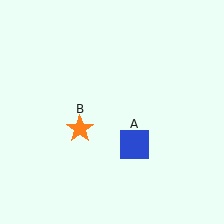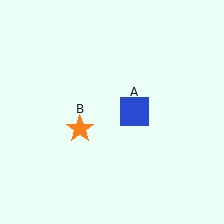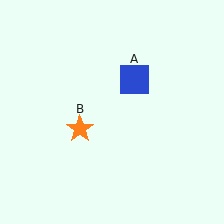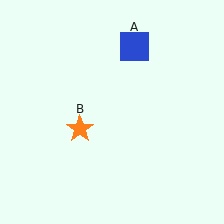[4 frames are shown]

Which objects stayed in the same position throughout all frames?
Orange star (object B) remained stationary.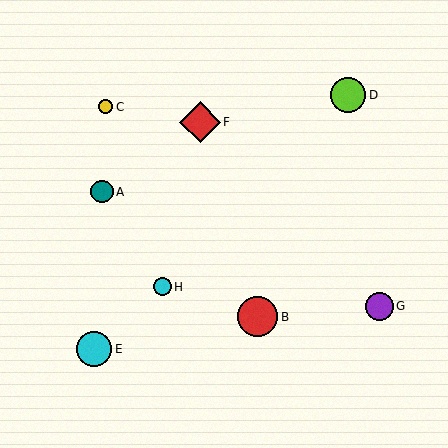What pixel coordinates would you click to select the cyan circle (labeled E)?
Click at (94, 349) to select the cyan circle E.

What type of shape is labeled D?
Shape D is a lime circle.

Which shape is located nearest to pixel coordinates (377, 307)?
The purple circle (labeled G) at (379, 307) is nearest to that location.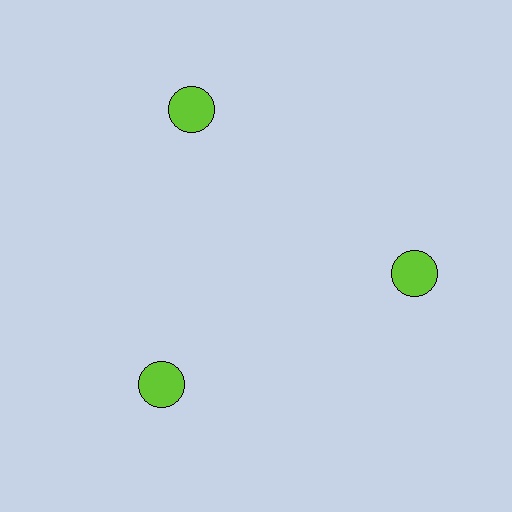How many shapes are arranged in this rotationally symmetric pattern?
There are 3 shapes, arranged in 3 groups of 1.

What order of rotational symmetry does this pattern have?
This pattern has 3-fold rotational symmetry.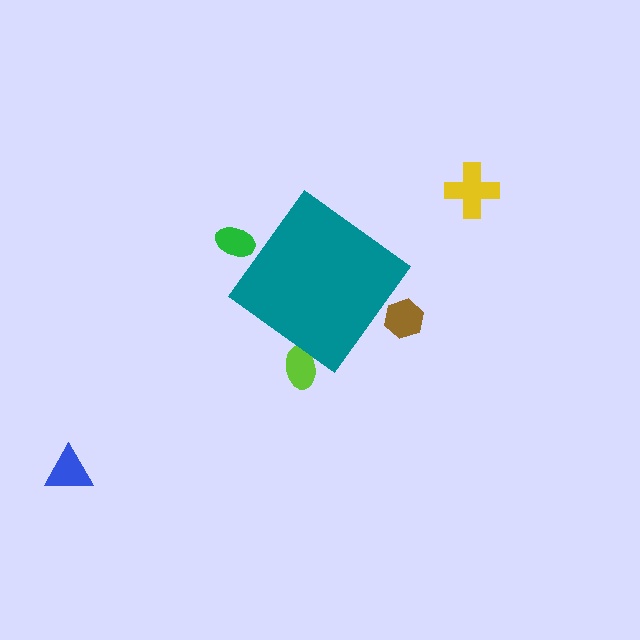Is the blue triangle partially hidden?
No, the blue triangle is fully visible.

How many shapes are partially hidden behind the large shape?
3 shapes are partially hidden.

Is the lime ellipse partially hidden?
Yes, the lime ellipse is partially hidden behind the teal diamond.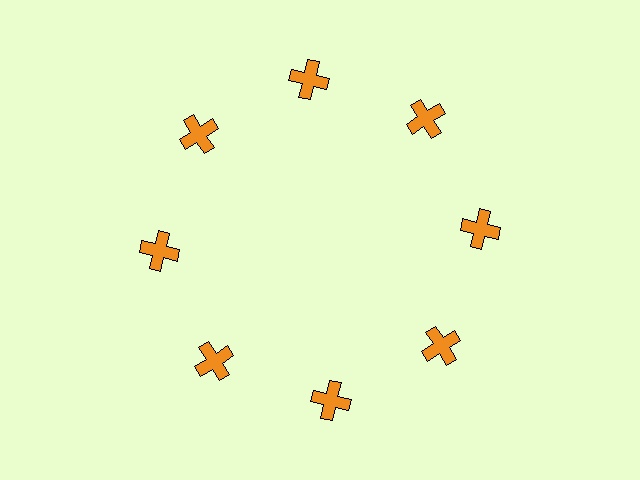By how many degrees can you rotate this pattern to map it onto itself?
The pattern maps onto itself every 45 degrees of rotation.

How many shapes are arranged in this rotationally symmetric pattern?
There are 8 shapes, arranged in 8 groups of 1.